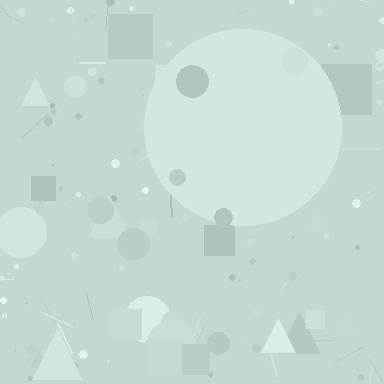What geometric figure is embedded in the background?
A circle is embedded in the background.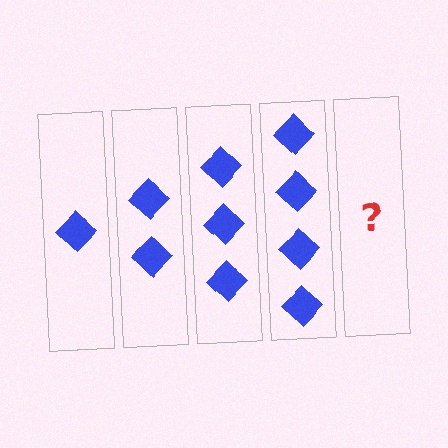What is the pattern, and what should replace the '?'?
The pattern is that each step adds one more diamond. The '?' should be 5 diamonds.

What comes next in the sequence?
The next element should be 5 diamonds.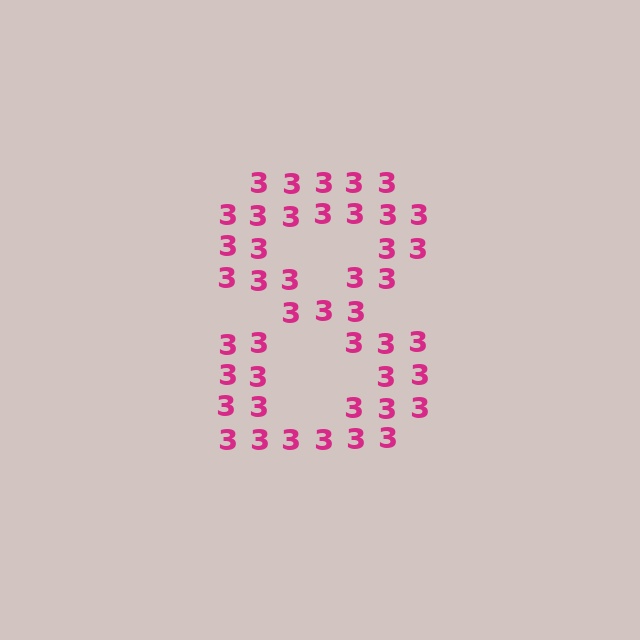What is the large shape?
The large shape is the digit 8.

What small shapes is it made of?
It is made of small digit 3's.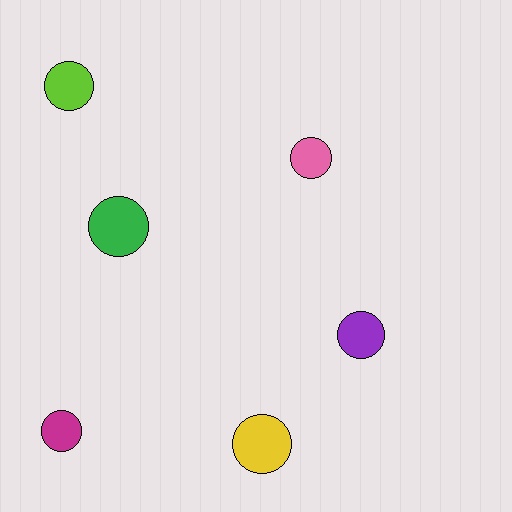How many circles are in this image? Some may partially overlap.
There are 6 circles.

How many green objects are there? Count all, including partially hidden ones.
There is 1 green object.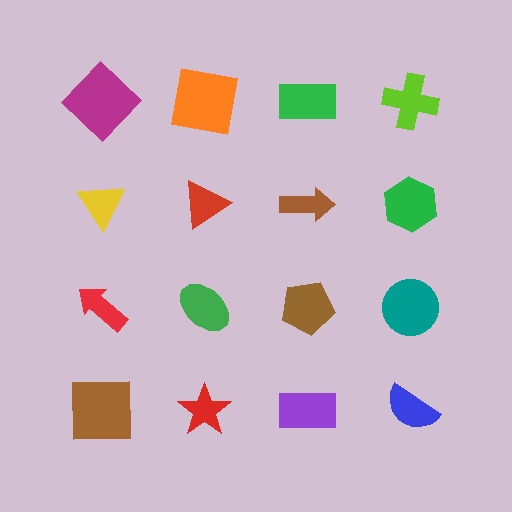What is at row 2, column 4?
A green hexagon.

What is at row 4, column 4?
A blue semicircle.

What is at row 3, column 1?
A red arrow.